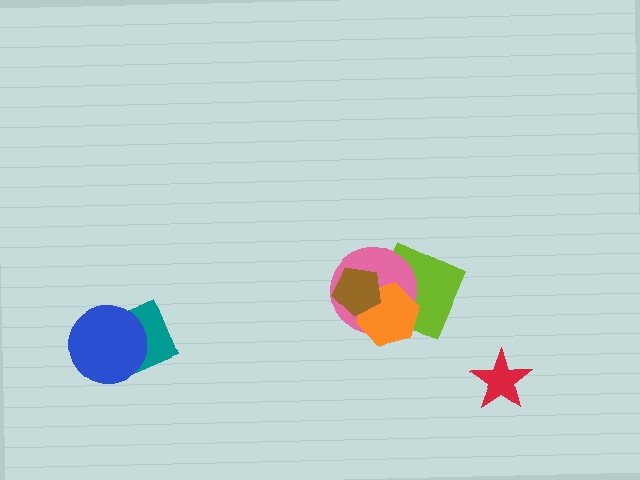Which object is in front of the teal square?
The blue circle is in front of the teal square.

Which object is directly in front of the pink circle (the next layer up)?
The orange hexagon is directly in front of the pink circle.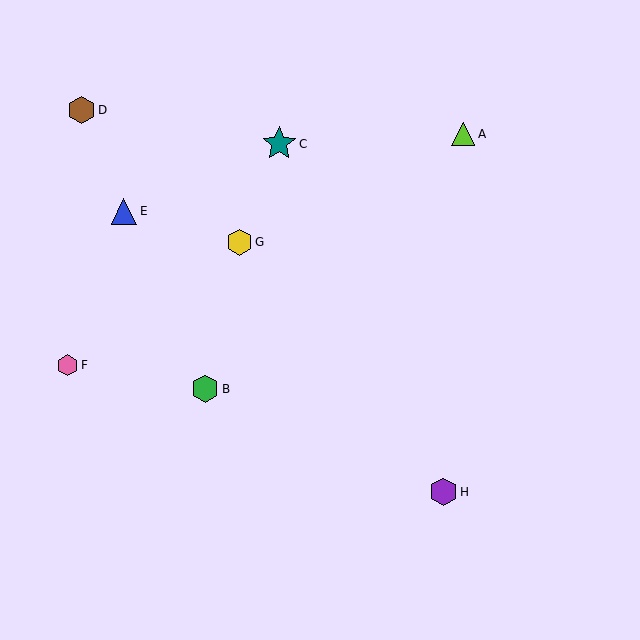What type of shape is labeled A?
Shape A is a lime triangle.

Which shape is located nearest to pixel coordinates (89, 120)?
The brown hexagon (labeled D) at (81, 110) is nearest to that location.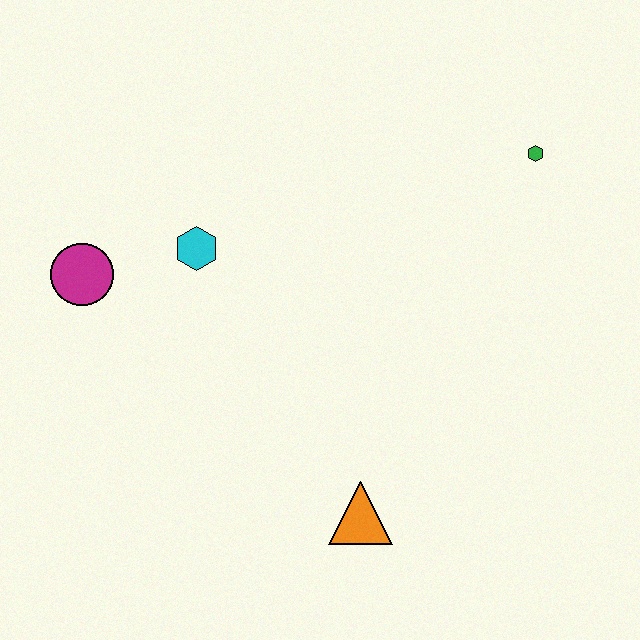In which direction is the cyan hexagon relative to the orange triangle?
The cyan hexagon is above the orange triangle.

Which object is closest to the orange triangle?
The cyan hexagon is closest to the orange triangle.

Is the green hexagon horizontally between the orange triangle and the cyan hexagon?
No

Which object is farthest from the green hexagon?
The magenta circle is farthest from the green hexagon.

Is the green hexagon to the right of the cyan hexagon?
Yes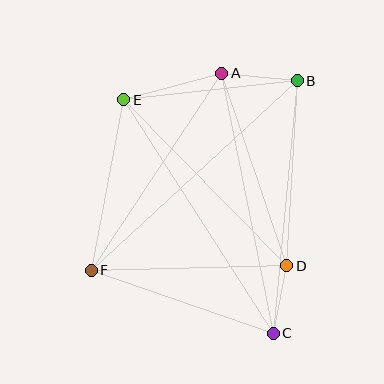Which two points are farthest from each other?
Points B and F are farthest from each other.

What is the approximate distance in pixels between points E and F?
The distance between E and F is approximately 174 pixels.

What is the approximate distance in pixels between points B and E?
The distance between B and E is approximately 174 pixels.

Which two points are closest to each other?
Points C and D are closest to each other.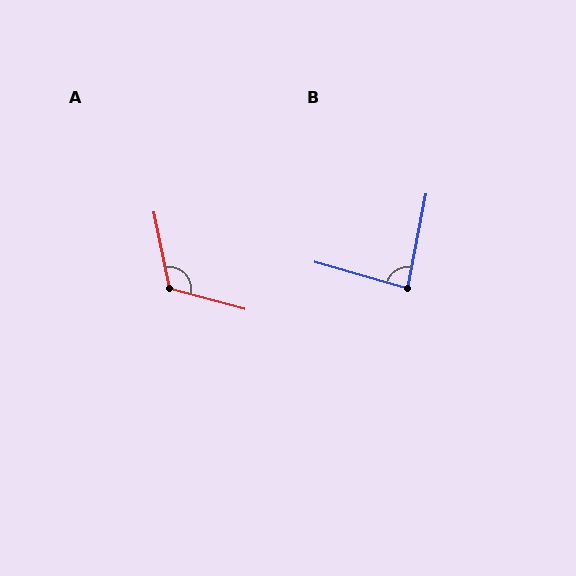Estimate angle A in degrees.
Approximately 117 degrees.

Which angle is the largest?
A, at approximately 117 degrees.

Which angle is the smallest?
B, at approximately 85 degrees.